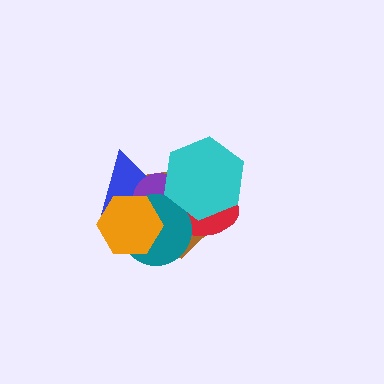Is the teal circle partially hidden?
Yes, it is partially covered by another shape.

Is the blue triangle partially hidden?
Yes, it is partially covered by another shape.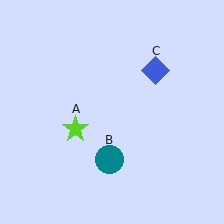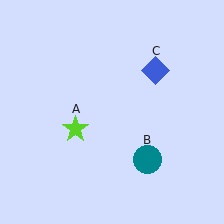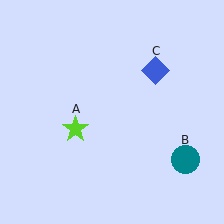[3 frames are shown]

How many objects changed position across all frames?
1 object changed position: teal circle (object B).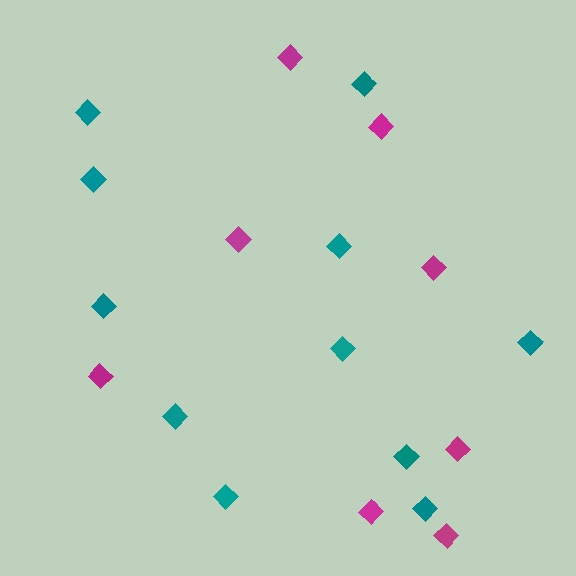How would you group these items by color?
There are 2 groups: one group of teal diamonds (11) and one group of magenta diamonds (8).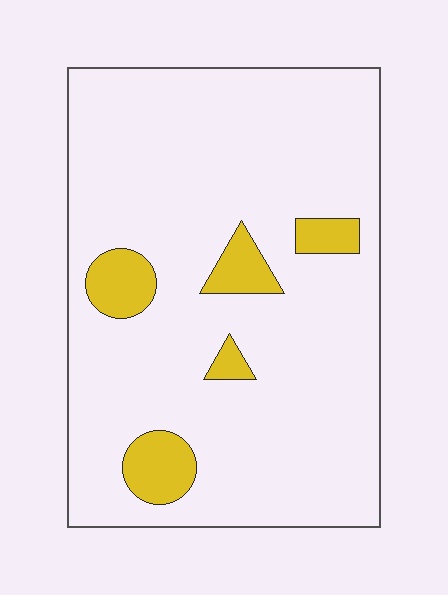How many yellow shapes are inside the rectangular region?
5.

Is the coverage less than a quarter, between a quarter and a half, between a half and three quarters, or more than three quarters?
Less than a quarter.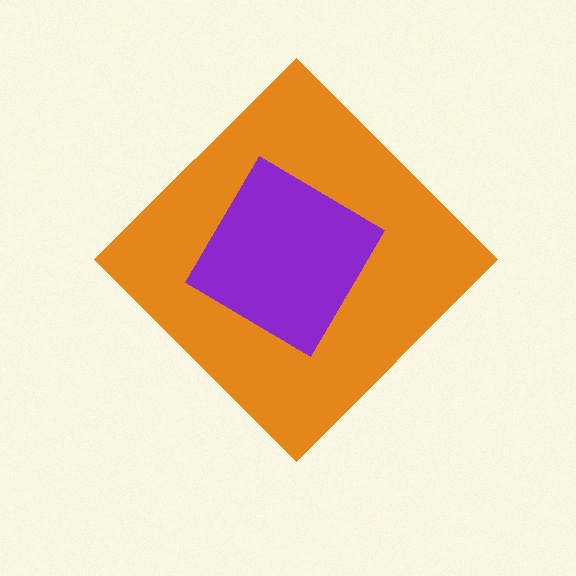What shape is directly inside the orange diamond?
The purple diamond.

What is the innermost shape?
The purple diamond.